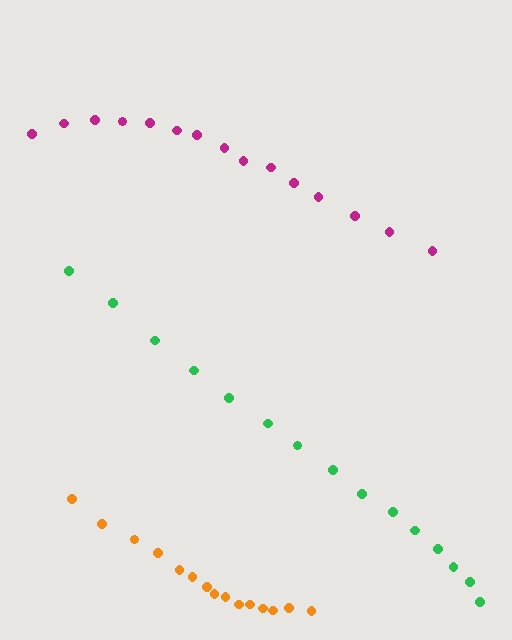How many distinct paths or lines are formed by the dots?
There are 3 distinct paths.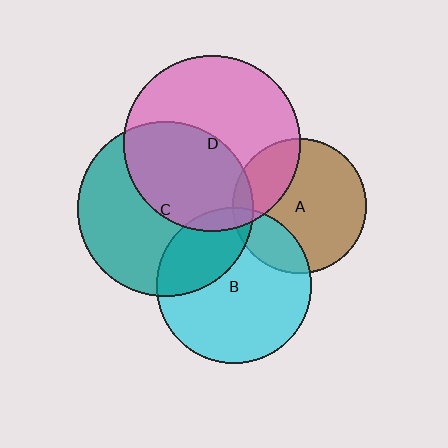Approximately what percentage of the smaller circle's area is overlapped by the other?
Approximately 20%.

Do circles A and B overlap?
Yes.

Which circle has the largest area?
Circle D (pink).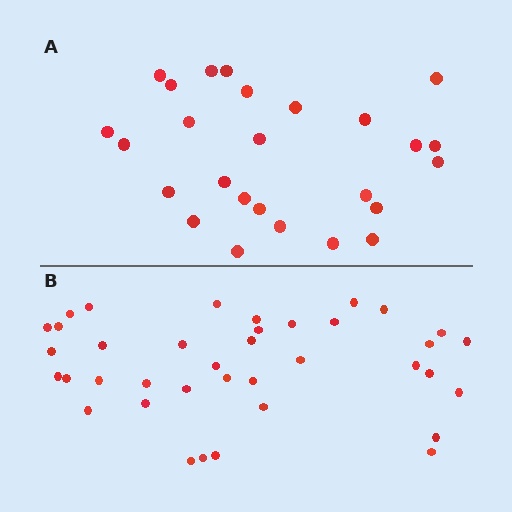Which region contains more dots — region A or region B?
Region B (the bottom region) has more dots.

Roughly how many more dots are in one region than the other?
Region B has roughly 12 or so more dots than region A.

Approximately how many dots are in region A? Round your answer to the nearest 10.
About 30 dots. (The exact count is 26, which rounds to 30.)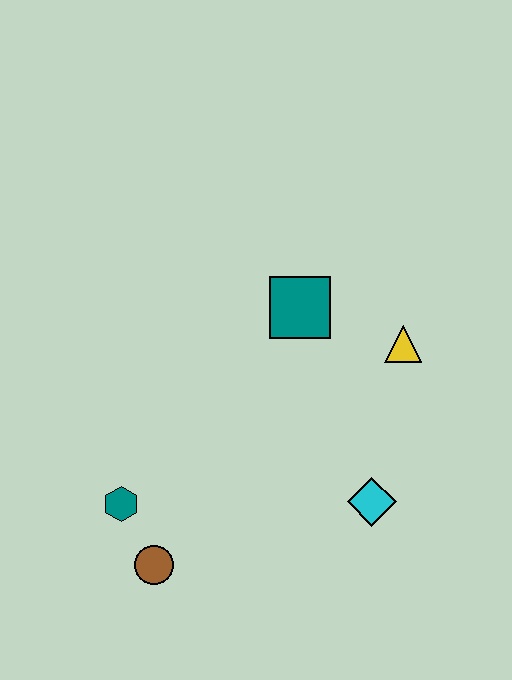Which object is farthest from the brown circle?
The yellow triangle is farthest from the brown circle.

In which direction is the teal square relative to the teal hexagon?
The teal square is above the teal hexagon.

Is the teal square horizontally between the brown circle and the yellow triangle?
Yes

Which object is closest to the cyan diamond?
The yellow triangle is closest to the cyan diamond.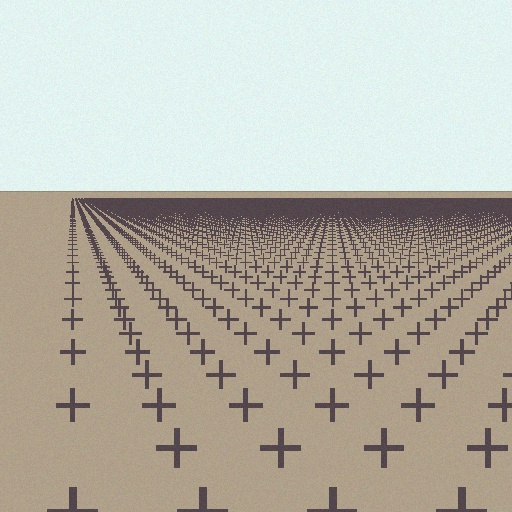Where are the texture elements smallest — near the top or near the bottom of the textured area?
Near the top.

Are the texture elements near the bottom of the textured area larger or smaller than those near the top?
Larger. Near the bottom, elements are closer to the viewer and appear at a bigger on-screen size.